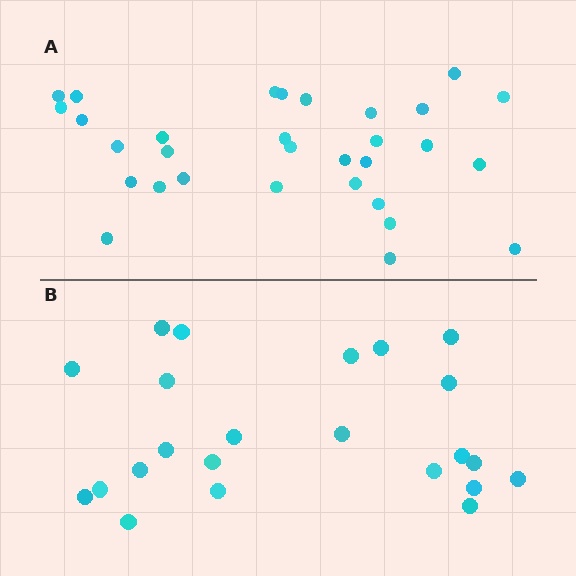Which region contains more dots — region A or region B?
Region A (the top region) has more dots.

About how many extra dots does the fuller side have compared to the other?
Region A has roughly 8 or so more dots than region B.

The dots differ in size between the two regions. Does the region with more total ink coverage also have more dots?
No. Region B has more total ink coverage because its dots are larger, but region A actually contains more individual dots. Total area can be misleading — the number of items is what matters here.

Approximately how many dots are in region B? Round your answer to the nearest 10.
About 20 dots. (The exact count is 23, which rounds to 20.)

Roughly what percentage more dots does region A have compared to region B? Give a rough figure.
About 35% more.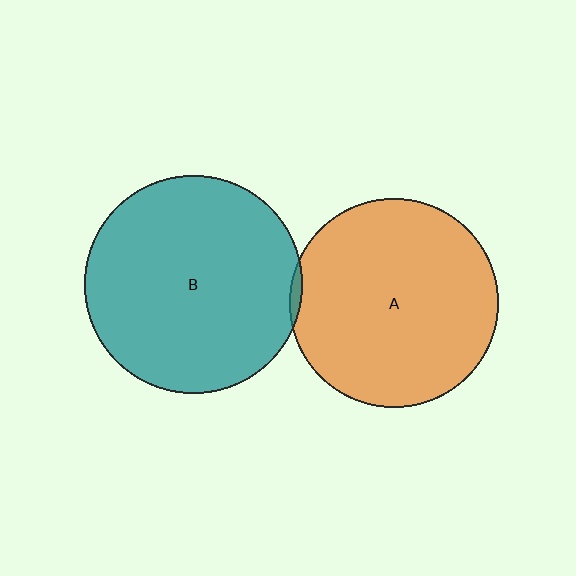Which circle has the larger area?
Circle B (teal).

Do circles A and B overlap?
Yes.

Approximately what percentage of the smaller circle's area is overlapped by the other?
Approximately 5%.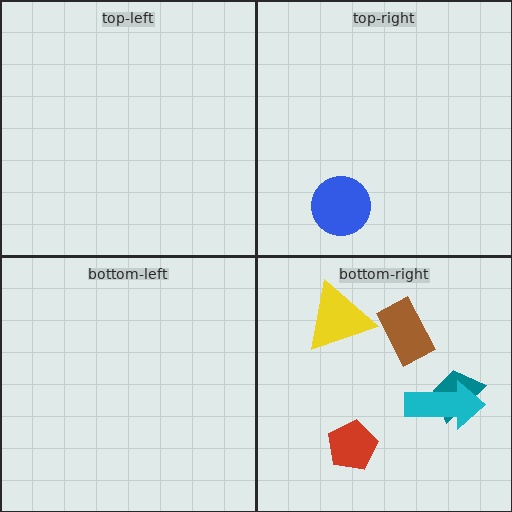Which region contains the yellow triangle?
The bottom-right region.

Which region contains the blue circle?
The top-right region.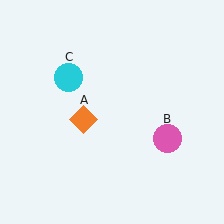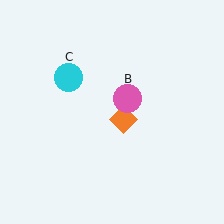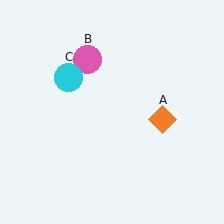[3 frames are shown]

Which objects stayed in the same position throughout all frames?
Cyan circle (object C) remained stationary.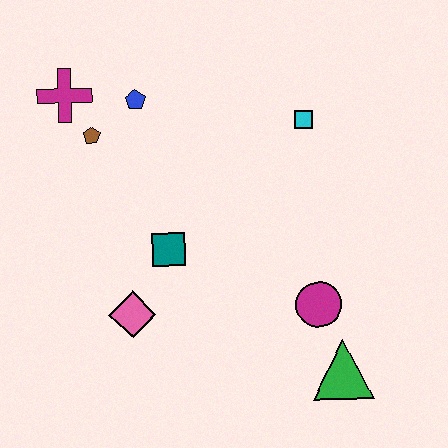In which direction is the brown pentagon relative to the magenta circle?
The brown pentagon is to the left of the magenta circle.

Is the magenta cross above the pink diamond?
Yes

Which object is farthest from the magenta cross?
The green triangle is farthest from the magenta cross.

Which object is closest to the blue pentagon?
The brown pentagon is closest to the blue pentagon.